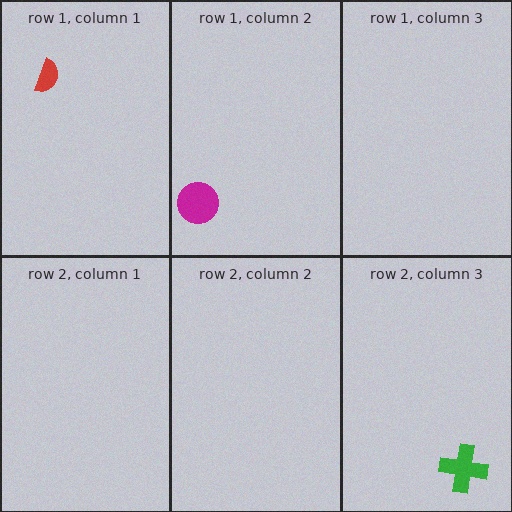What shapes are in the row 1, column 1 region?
The red semicircle.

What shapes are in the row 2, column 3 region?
The green cross.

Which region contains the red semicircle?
The row 1, column 1 region.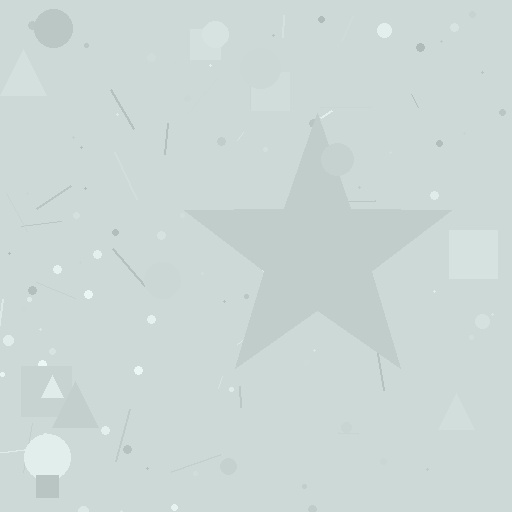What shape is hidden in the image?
A star is hidden in the image.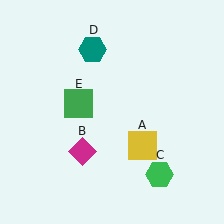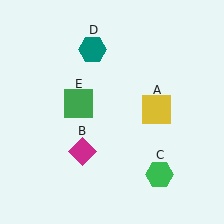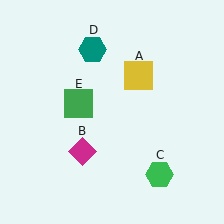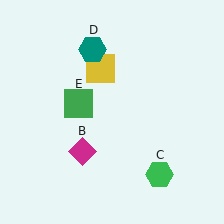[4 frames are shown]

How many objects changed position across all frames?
1 object changed position: yellow square (object A).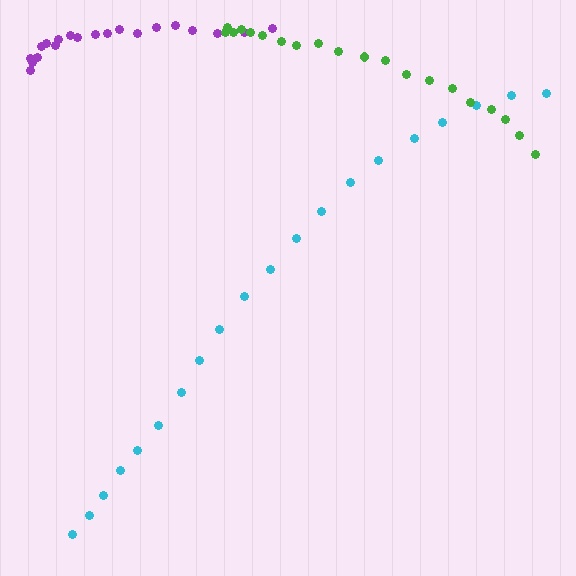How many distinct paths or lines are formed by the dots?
There are 3 distinct paths.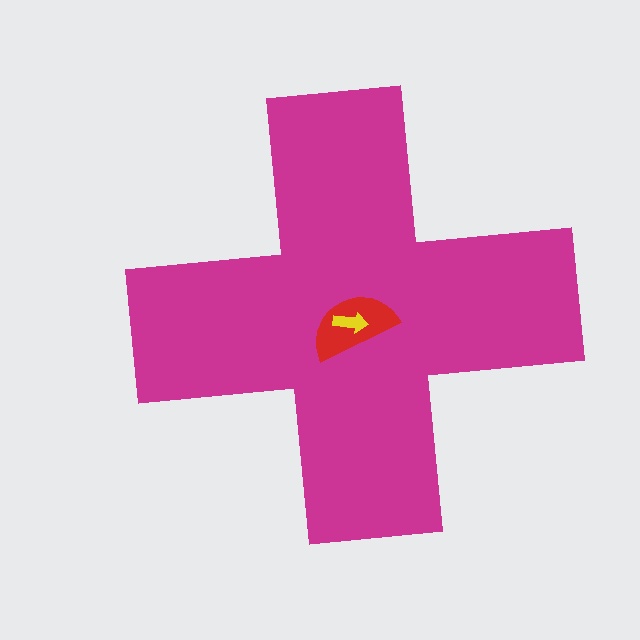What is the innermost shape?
The yellow arrow.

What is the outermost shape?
The magenta cross.